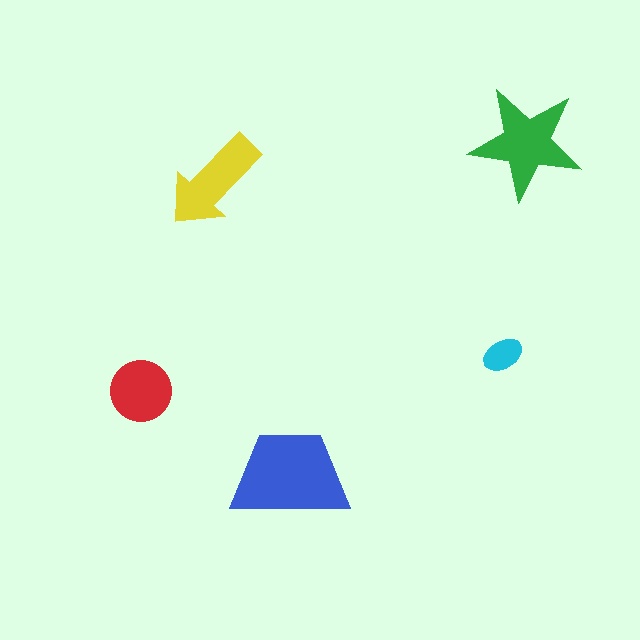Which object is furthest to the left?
The red circle is leftmost.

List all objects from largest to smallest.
The blue trapezoid, the green star, the yellow arrow, the red circle, the cyan ellipse.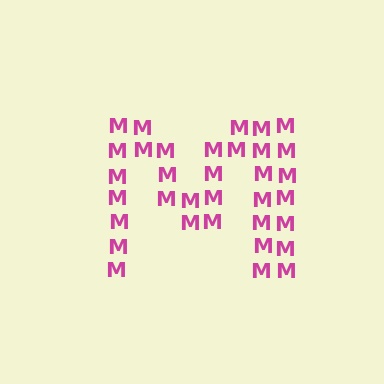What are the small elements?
The small elements are letter M's.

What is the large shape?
The large shape is the letter M.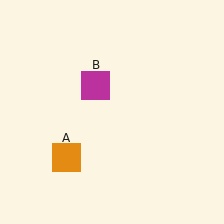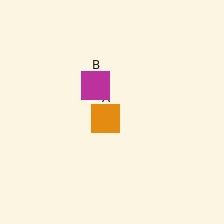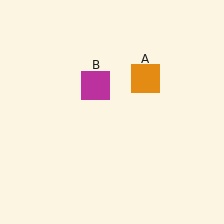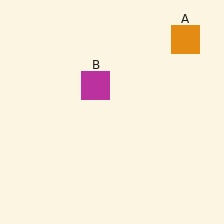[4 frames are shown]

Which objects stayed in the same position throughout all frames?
Magenta square (object B) remained stationary.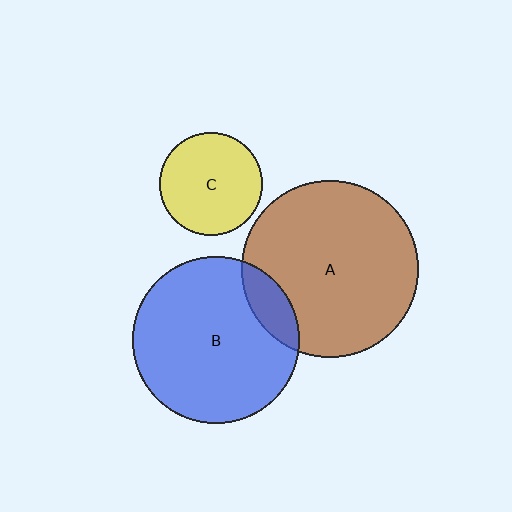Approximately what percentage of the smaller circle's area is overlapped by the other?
Approximately 10%.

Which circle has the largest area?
Circle A (brown).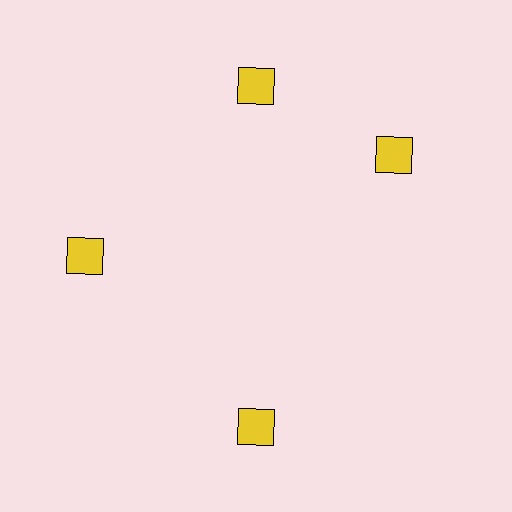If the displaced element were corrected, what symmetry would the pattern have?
It would have 4-fold rotational symmetry — the pattern would map onto itself every 90 degrees.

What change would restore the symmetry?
The symmetry would be restored by rotating it back into even spacing with its neighbors so that all 4 squares sit at equal angles and equal distance from the center.